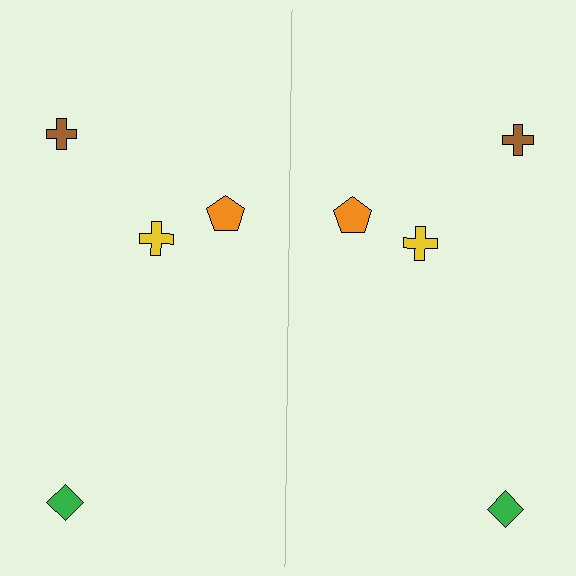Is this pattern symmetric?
Yes, this pattern has bilateral (reflection) symmetry.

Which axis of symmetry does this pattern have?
The pattern has a vertical axis of symmetry running through the center of the image.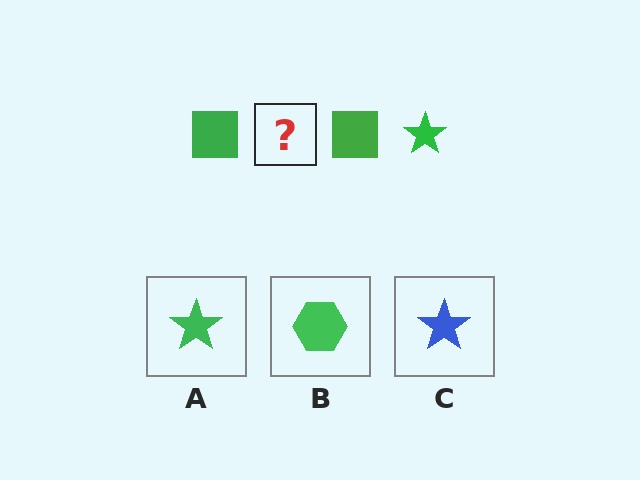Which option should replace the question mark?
Option A.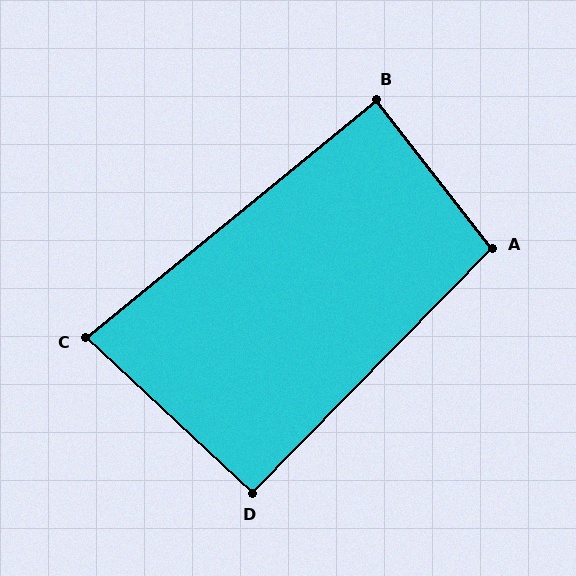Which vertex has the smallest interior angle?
C, at approximately 82 degrees.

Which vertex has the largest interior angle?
A, at approximately 98 degrees.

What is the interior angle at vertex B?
Approximately 89 degrees (approximately right).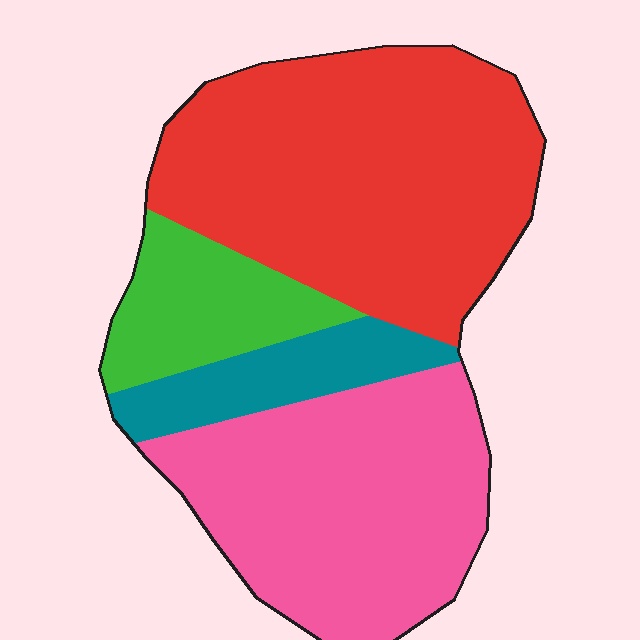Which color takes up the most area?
Red, at roughly 45%.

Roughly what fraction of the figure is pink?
Pink takes up about one third (1/3) of the figure.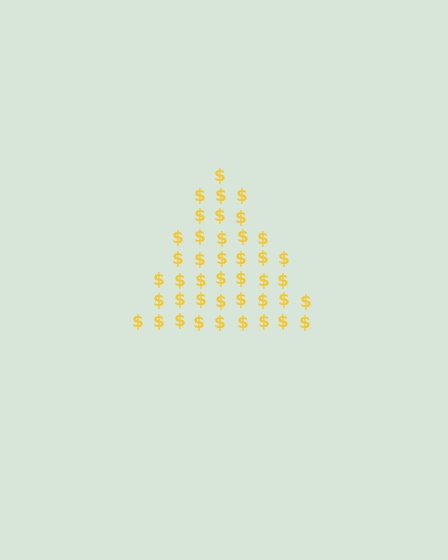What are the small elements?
The small elements are dollar signs.